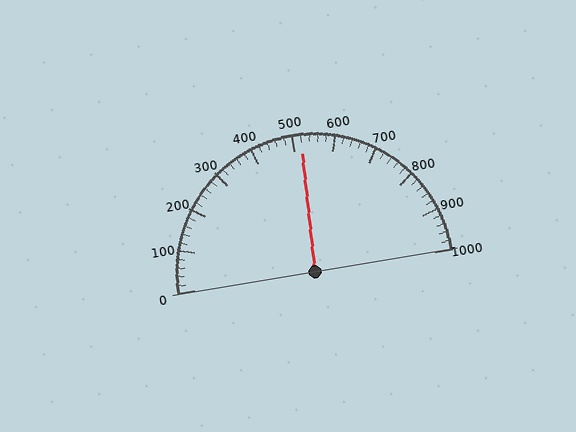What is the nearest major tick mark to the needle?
The nearest major tick mark is 500.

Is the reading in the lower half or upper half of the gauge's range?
The reading is in the upper half of the range (0 to 1000).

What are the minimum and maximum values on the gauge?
The gauge ranges from 0 to 1000.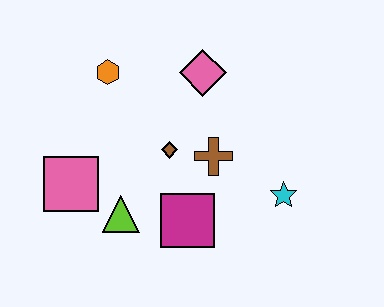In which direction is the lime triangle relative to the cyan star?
The lime triangle is to the left of the cyan star.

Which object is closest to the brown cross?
The brown diamond is closest to the brown cross.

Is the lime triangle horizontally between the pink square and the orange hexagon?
No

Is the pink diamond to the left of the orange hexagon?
No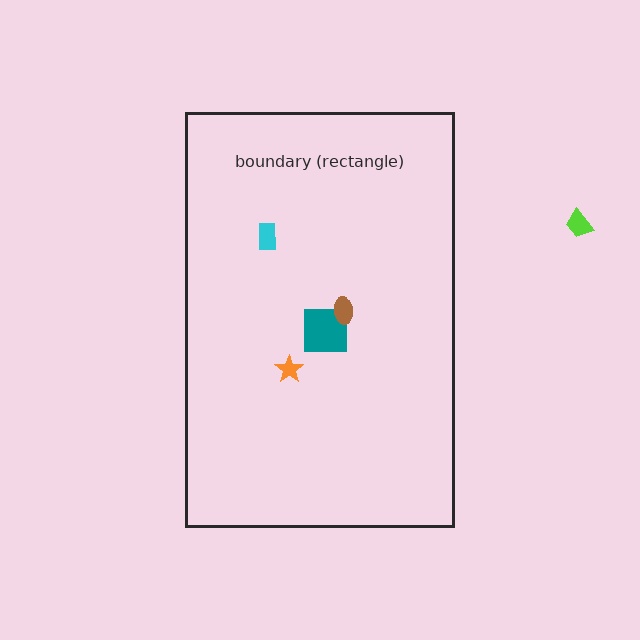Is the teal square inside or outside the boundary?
Inside.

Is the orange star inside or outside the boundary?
Inside.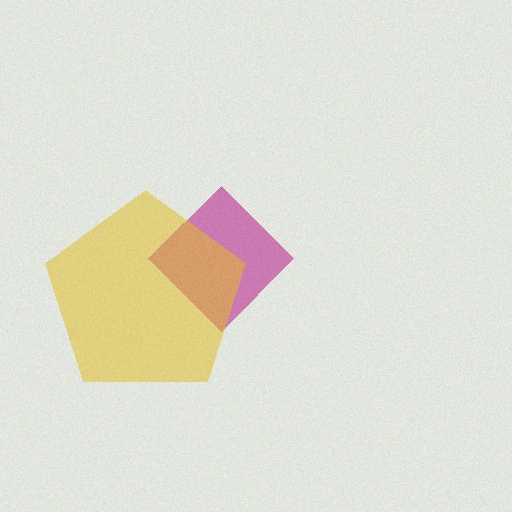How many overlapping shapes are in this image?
There are 2 overlapping shapes in the image.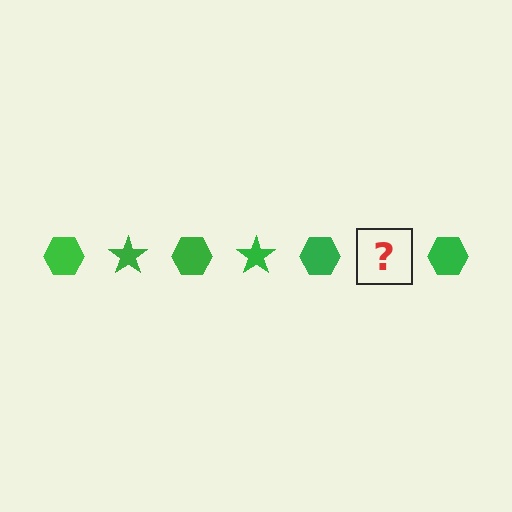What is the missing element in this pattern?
The missing element is a green star.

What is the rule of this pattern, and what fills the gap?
The rule is that the pattern cycles through hexagon, star shapes in green. The gap should be filled with a green star.